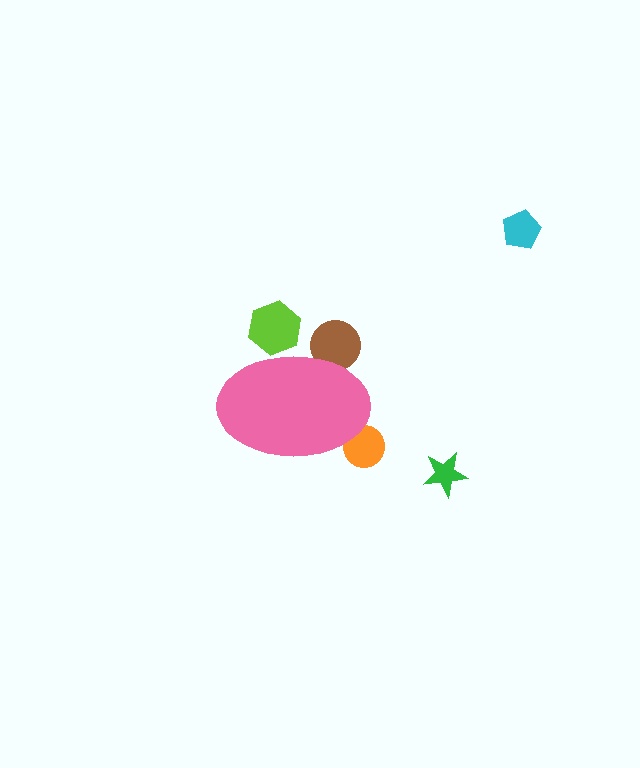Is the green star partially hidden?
No, the green star is fully visible.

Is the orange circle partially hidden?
Yes, the orange circle is partially hidden behind the pink ellipse.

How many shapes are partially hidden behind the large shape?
3 shapes are partially hidden.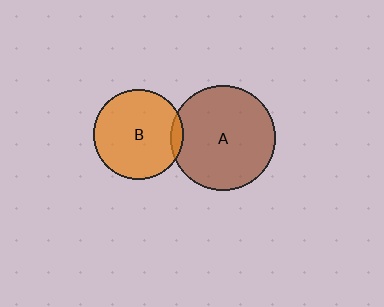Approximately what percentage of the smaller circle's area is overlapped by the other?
Approximately 5%.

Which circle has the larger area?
Circle A (brown).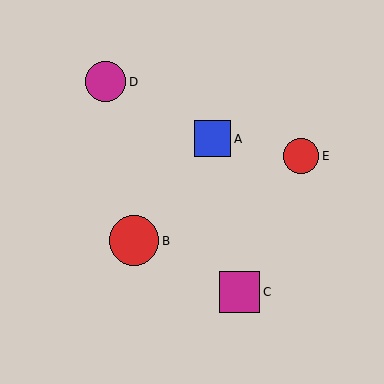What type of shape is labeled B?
Shape B is a red circle.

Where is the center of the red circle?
The center of the red circle is at (134, 241).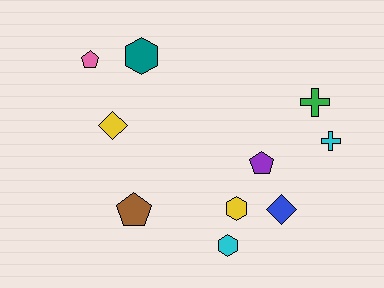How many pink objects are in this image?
There is 1 pink object.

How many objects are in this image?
There are 10 objects.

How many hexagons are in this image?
There are 3 hexagons.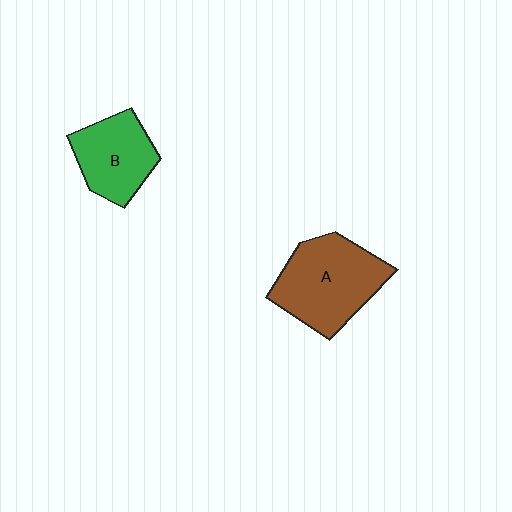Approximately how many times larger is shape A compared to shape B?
Approximately 1.4 times.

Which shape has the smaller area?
Shape B (green).